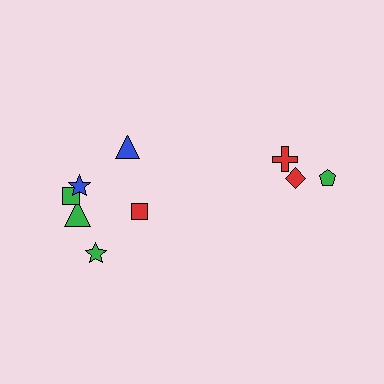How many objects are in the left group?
There are 6 objects.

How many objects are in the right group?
There are 3 objects.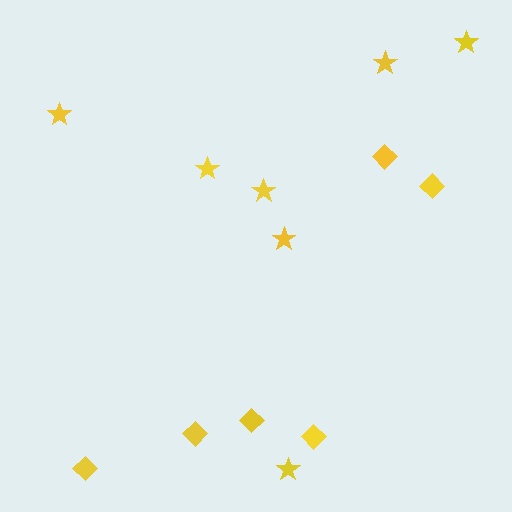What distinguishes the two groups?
There are 2 groups: one group of diamonds (6) and one group of stars (7).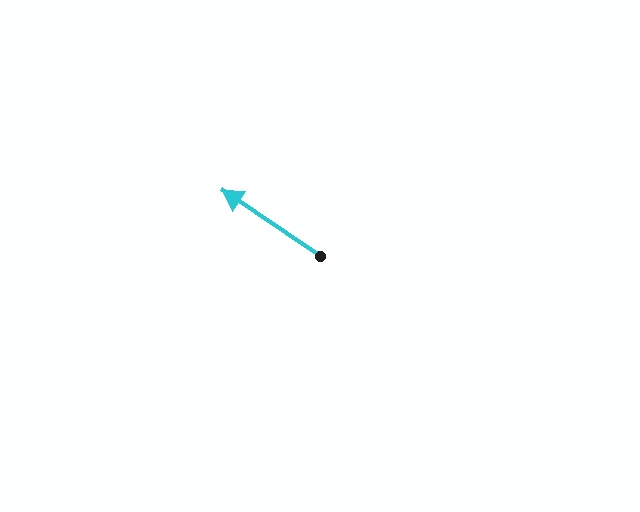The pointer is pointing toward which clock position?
Roughly 10 o'clock.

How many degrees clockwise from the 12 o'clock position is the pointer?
Approximately 304 degrees.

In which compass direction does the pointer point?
Northwest.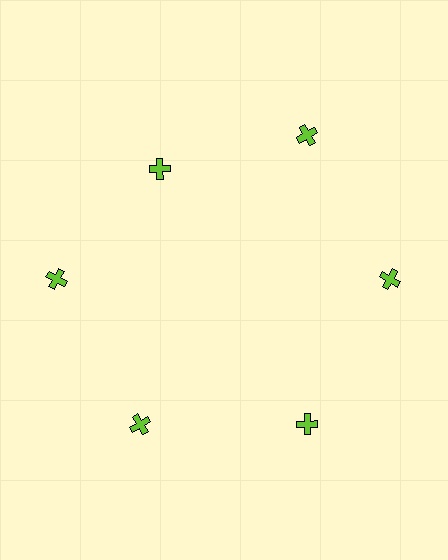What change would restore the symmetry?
The symmetry would be restored by moving it outward, back onto the ring so that all 6 crosses sit at equal angles and equal distance from the center.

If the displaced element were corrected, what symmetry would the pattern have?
It would have 6-fold rotational symmetry — the pattern would map onto itself every 60 degrees.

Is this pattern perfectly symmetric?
No. The 6 lime crosses are arranged in a ring, but one element near the 11 o'clock position is pulled inward toward the center, breaking the 6-fold rotational symmetry.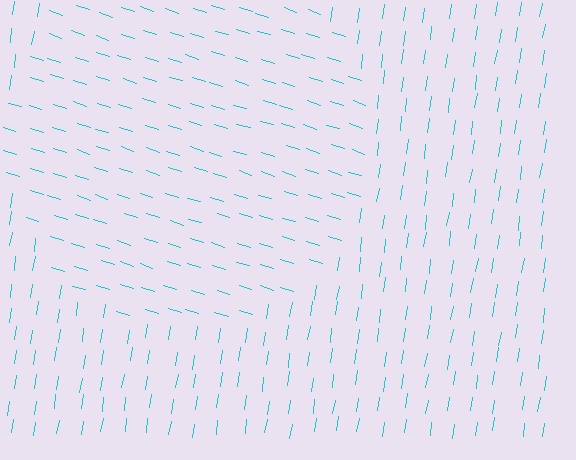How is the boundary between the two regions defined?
The boundary is defined purely by a change in line orientation (approximately 81 degrees difference). All lines are the same color and thickness.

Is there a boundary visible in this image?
Yes, there is a texture boundary formed by a change in line orientation.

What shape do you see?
I see a circle.